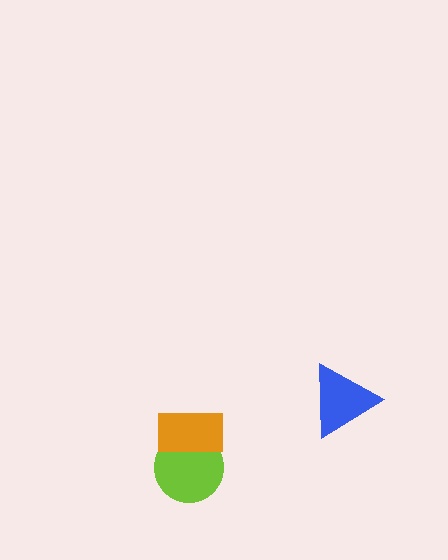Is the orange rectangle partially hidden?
No, no other shape covers it.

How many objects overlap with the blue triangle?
0 objects overlap with the blue triangle.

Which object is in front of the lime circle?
The orange rectangle is in front of the lime circle.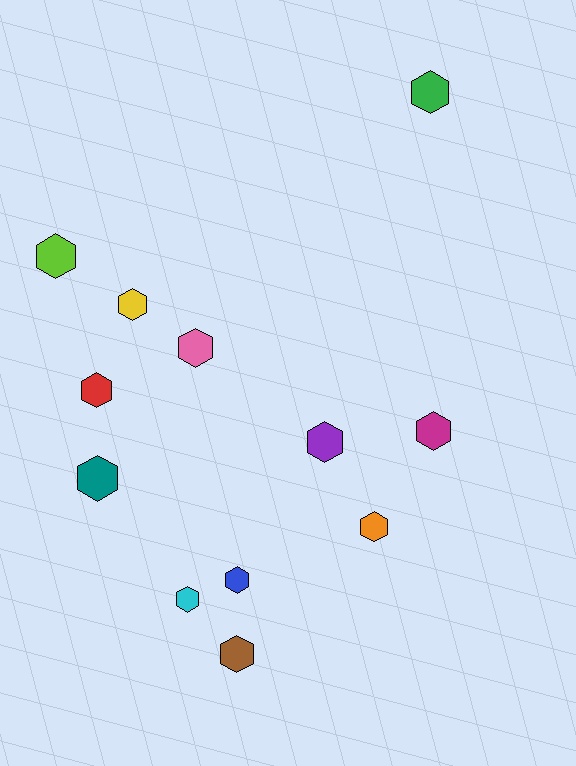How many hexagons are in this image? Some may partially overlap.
There are 12 hexagons.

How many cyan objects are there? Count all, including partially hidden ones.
There is 1 cyan object.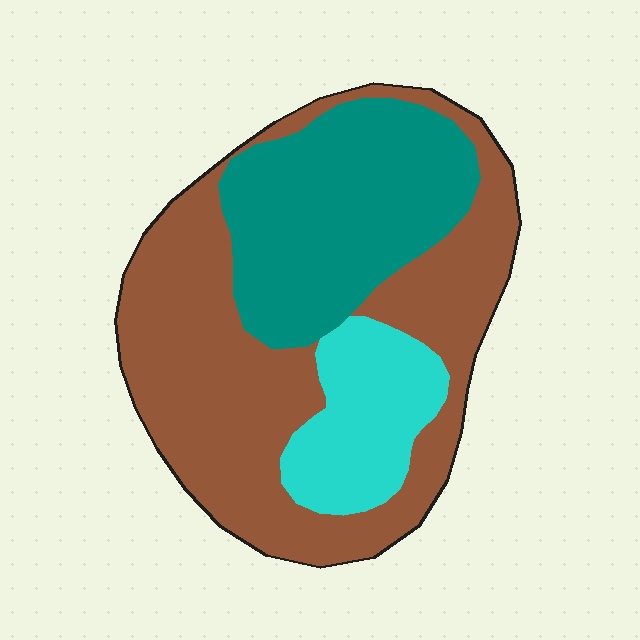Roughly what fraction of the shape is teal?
Teal takes up about one third (1/3) of the shape.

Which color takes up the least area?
Cyan, at roughly 15%.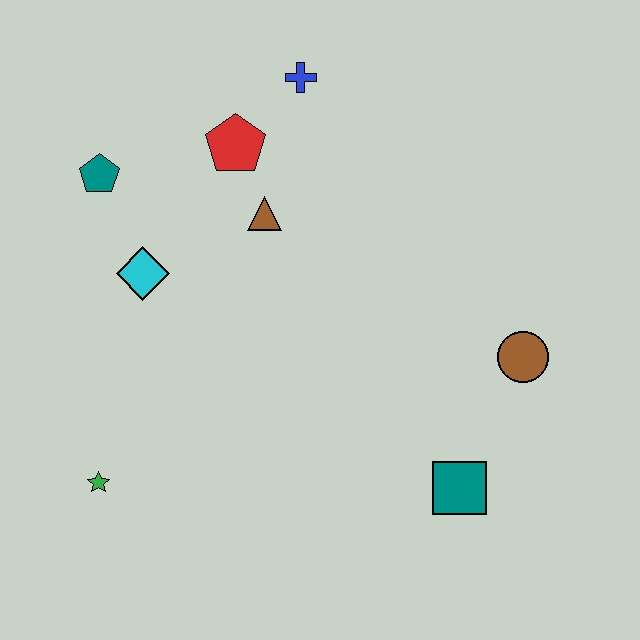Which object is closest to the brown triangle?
The red pentagon is closest to the brown triangle.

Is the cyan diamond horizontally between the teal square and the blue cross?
No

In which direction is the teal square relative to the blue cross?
The teal square is below the blue cross.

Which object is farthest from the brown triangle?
The teal square is farthest from the brown triangle.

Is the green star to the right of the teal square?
No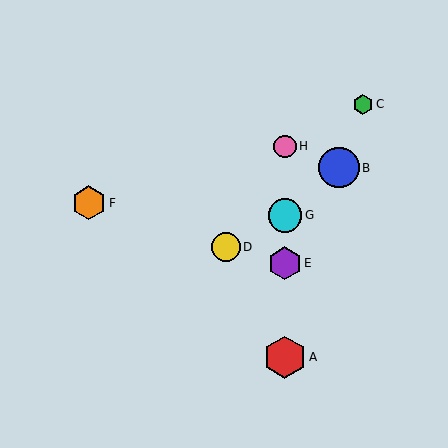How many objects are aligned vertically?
4 objects (A, E, G, H) are aligned vertically.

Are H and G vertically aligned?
Yes, both are at x≈285.